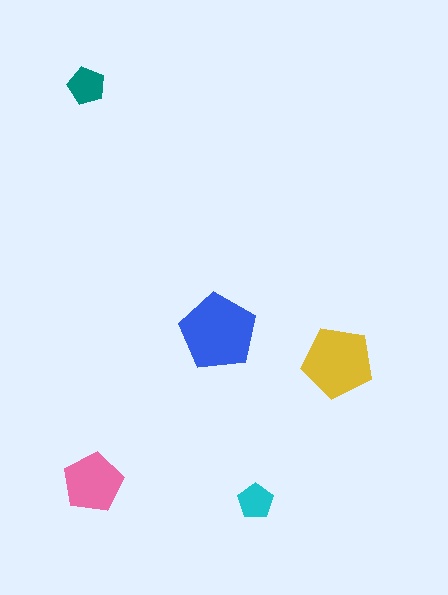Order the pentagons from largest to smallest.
the blue one, the yellow one, the pink one, the teal one, the cyan one.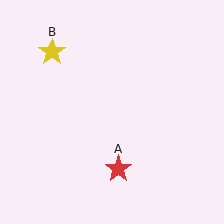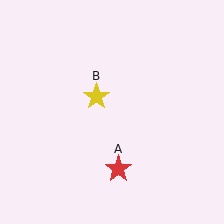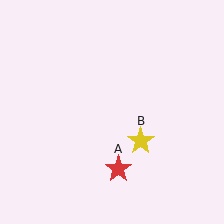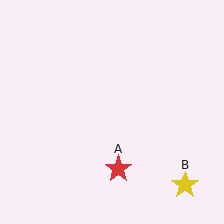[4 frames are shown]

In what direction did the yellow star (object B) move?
The yellow star (object B) moved down and to the right.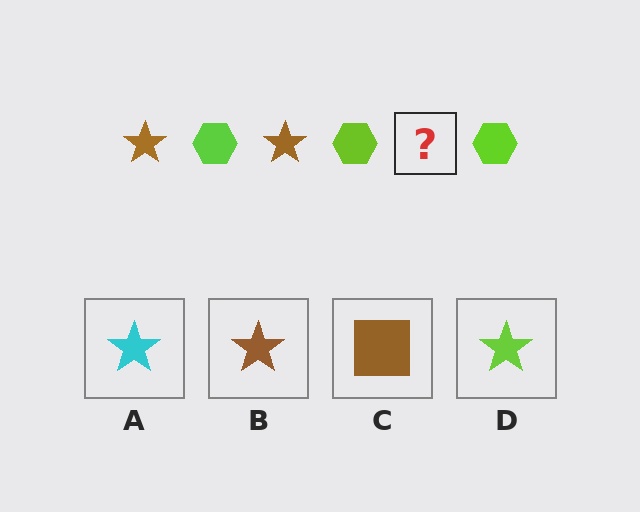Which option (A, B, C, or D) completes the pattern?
B.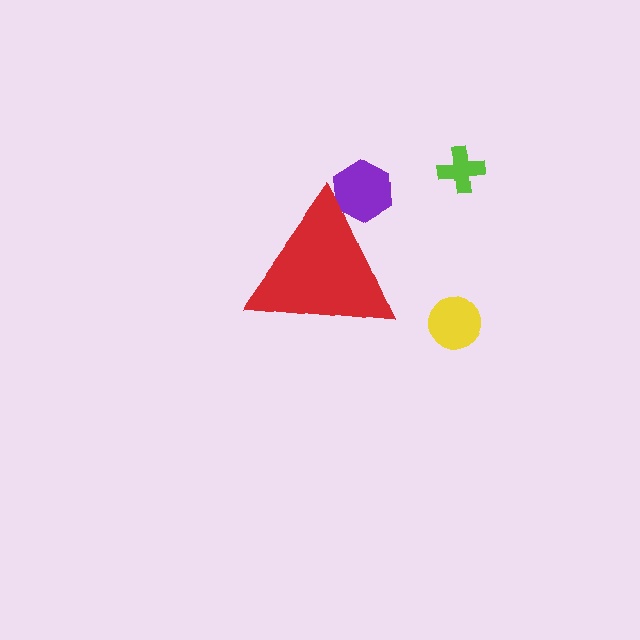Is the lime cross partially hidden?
No, the lime cross is fully visible.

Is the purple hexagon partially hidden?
Yes, the purple hexagon is partially hidden behind the red triangle.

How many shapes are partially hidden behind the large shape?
1 shape is partially hidden.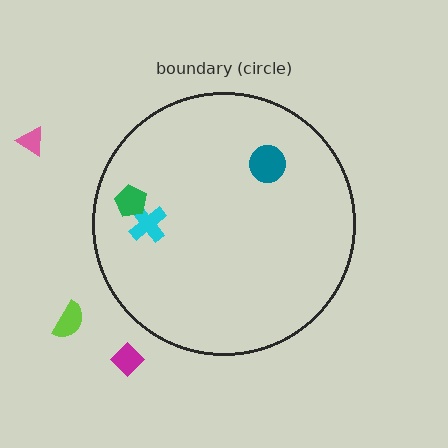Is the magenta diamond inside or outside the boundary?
Outside.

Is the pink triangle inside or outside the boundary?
Outside.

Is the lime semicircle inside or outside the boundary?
Outside.